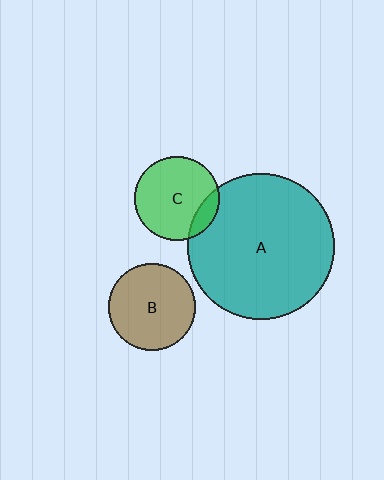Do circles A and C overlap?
Yes.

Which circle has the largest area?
Circle A (teal).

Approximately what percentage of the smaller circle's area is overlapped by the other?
Approximately 15%.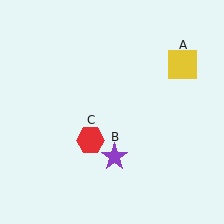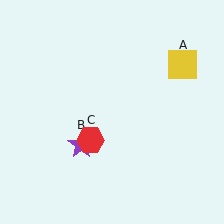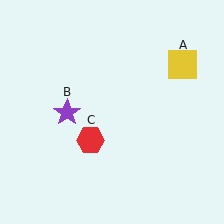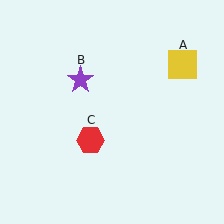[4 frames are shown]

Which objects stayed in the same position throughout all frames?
Yellow square (object A) and red hexagon (object C) remained stationary.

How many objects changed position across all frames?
1 object changed position: purple star (object B).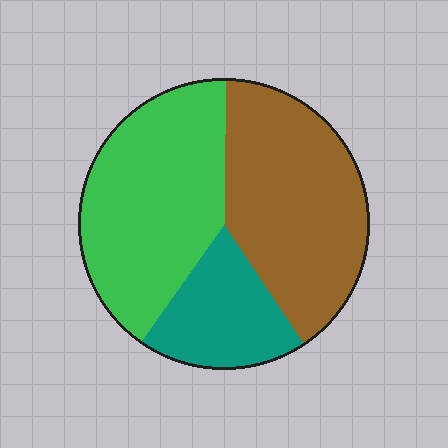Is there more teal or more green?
Green.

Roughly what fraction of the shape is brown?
Brown takes up between a quarter and a half of the shape.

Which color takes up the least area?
Teal, at roughly 20%.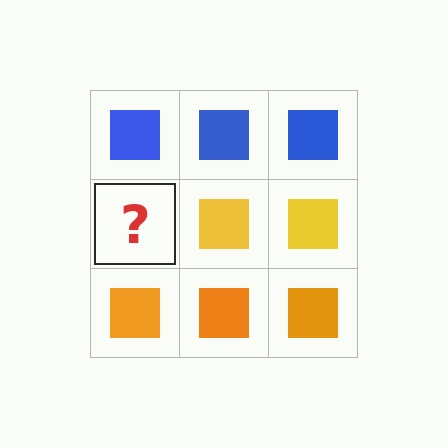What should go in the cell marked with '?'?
The missing cell should contain a yellow square.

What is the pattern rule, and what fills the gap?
The rule is that each row has a consistent color. The gap should be filled with a yellow square.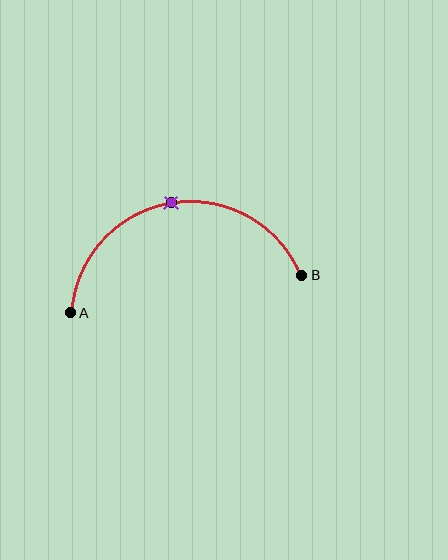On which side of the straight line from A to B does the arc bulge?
The arc bulges above the straight line connecting A and B.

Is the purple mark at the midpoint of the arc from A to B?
Yes. The purple mark lies on the arc at equal arc-length from both A and B — it is the arc midpoint.